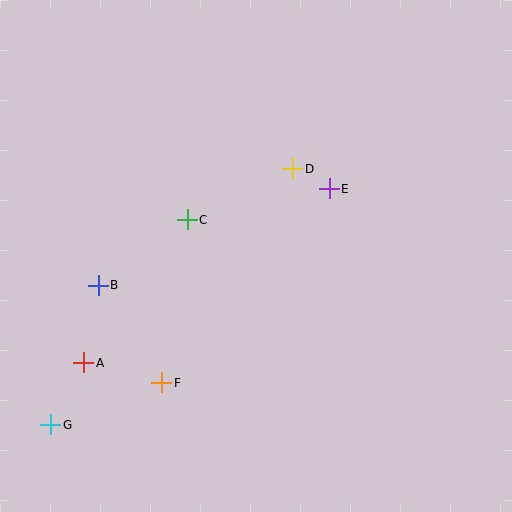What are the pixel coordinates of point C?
Point C is at (187, 220).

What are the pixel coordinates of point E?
Point E is at (329, 189).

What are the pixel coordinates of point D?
Point D is at (293, 169).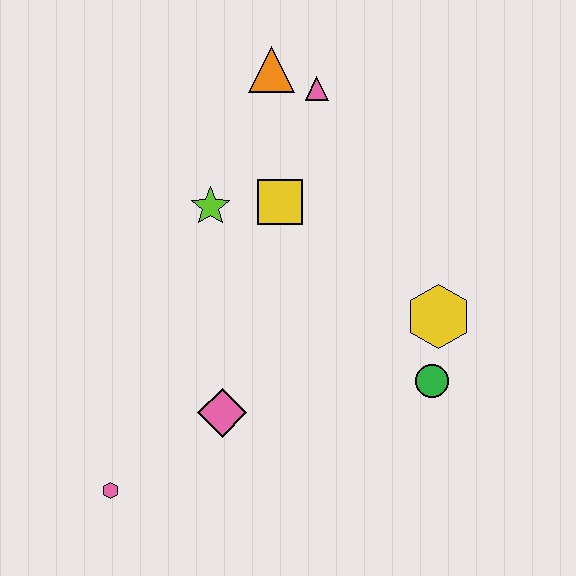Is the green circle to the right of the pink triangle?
Yes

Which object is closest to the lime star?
The yellow square is closest to the lime star.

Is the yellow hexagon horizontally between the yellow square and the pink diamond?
No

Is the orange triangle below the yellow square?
No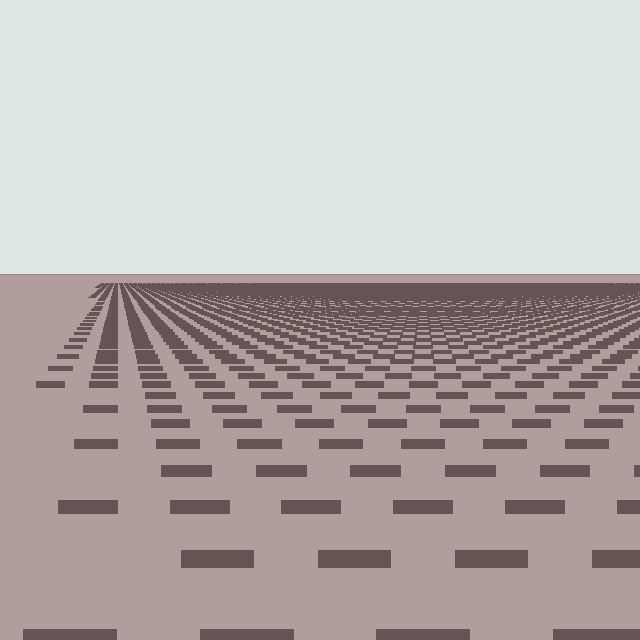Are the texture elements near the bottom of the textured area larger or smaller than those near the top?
Larger. Near the bottom, elements are closer to the viewer and appear at a bigger on-screen size.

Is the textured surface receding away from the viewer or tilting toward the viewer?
The surface is receding away from the viewer. Texture elements get smaller and denser toward the top.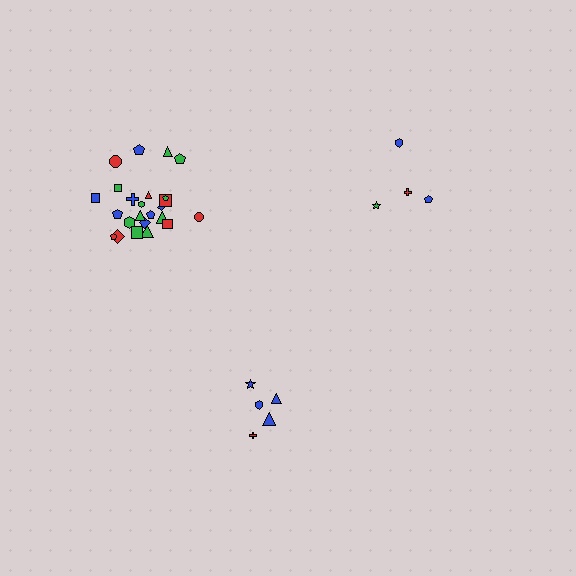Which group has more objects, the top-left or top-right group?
The top-left group.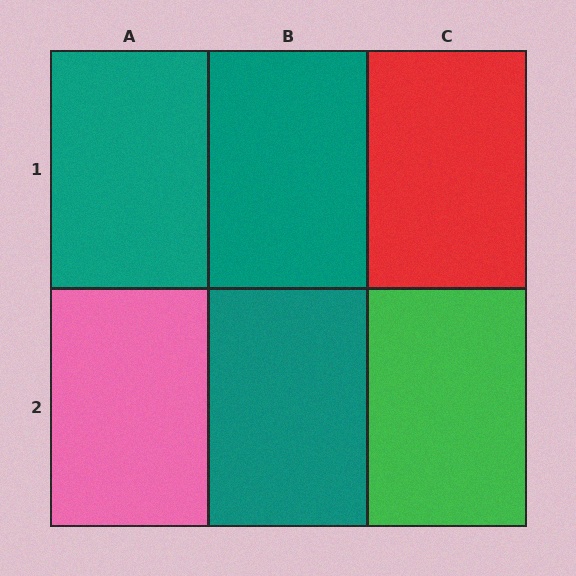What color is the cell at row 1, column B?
Teal.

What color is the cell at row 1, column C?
Red.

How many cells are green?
1 cell is green.